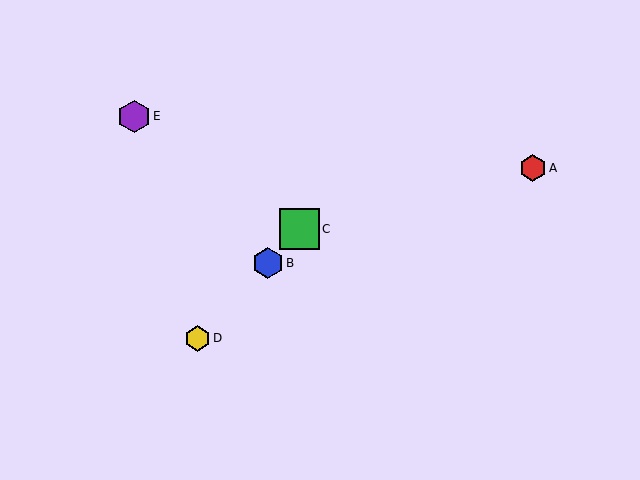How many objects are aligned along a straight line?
3 objects (B, C, D) are aligned along a straight line.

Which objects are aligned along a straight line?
Objects B, C, D are aligned along a straight line.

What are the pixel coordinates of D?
Object D is at (197, 338).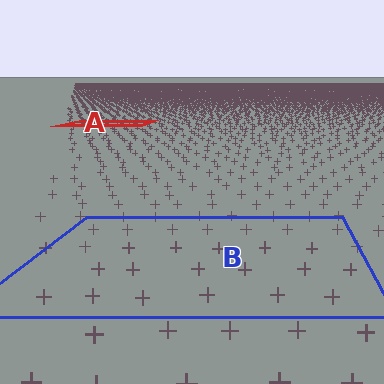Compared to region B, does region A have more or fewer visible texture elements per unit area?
Region A has more texture elements per unit area — they are packed more densely because it is farther away.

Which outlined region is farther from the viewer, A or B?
Region A is farther from the viewer — the texture elements inside it appear smaller and more densely packed.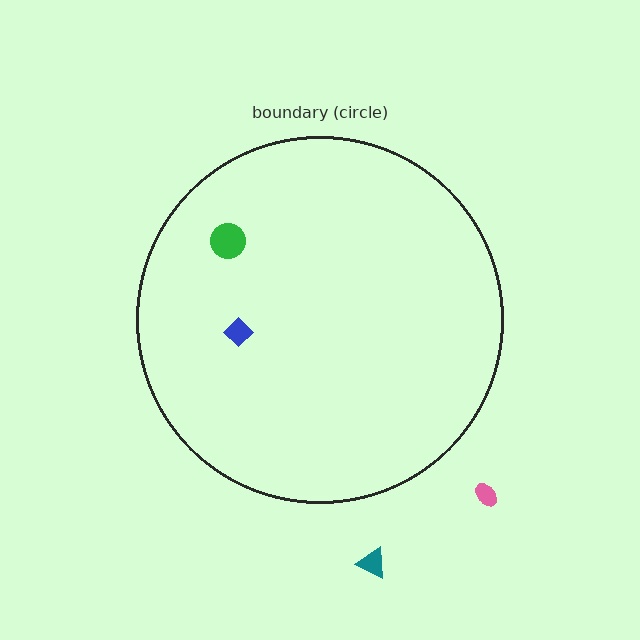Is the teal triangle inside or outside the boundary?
Outside.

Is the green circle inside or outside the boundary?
Inside.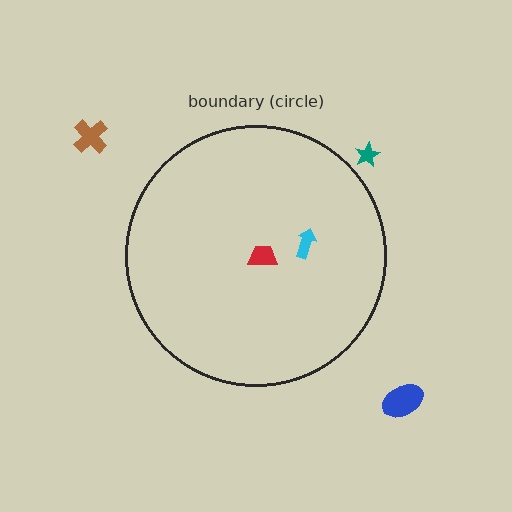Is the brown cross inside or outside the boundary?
Outside.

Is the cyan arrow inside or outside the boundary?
Inside.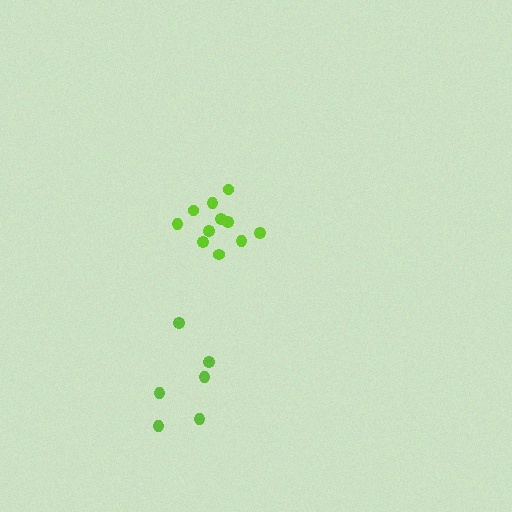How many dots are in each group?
Group 1: 11 dots, Group 2: 6 dots (17 total).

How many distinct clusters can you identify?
There are 2 distinct clusters.